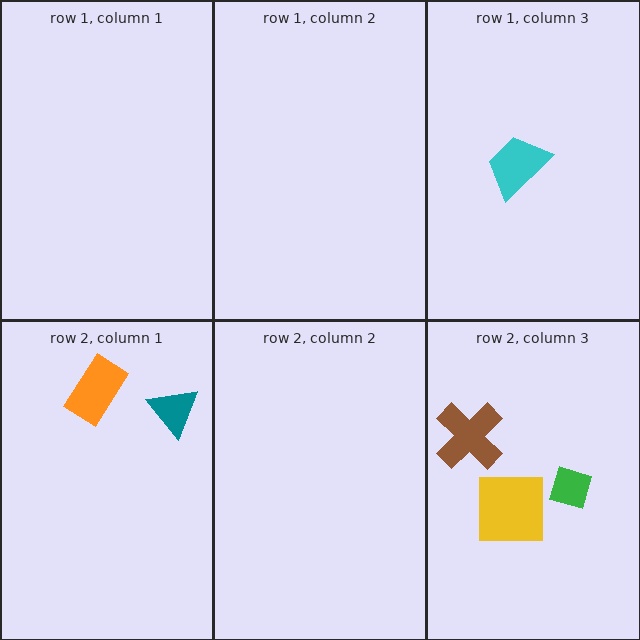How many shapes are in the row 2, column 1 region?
2.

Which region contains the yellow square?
The row 2, column 3 region.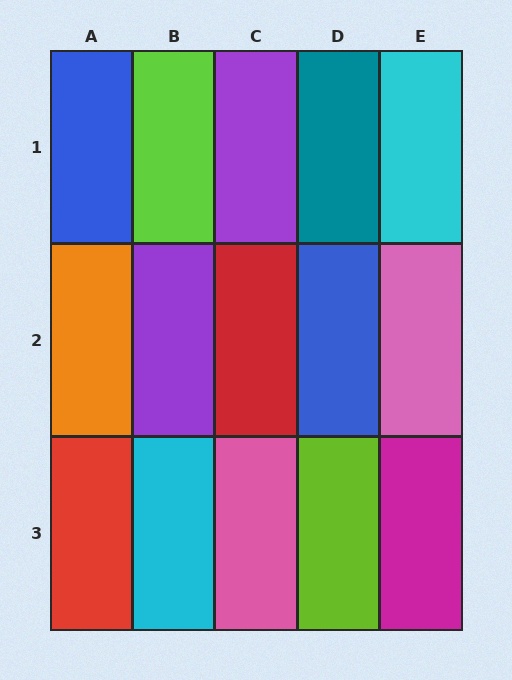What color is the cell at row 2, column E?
Pink.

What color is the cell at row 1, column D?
Teal.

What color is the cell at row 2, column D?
Blue.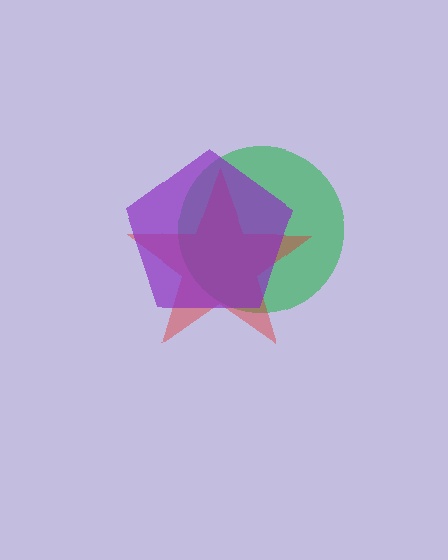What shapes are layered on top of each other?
The layered shapes are: a green circle, a red star, a purple pentagon.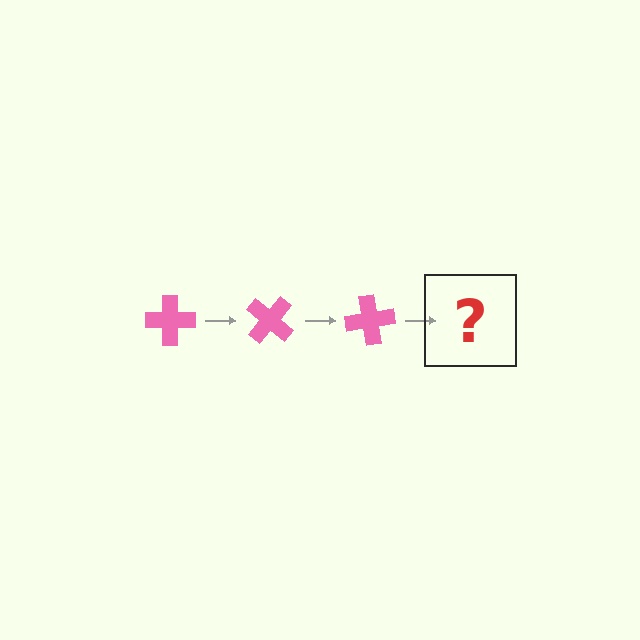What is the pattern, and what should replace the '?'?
The pattern is that the cross rotates 40 degrees each step. The '?' should be a pink cross rotated 120 degrees.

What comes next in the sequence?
The next element should be a pink cross rotated 120 degrees.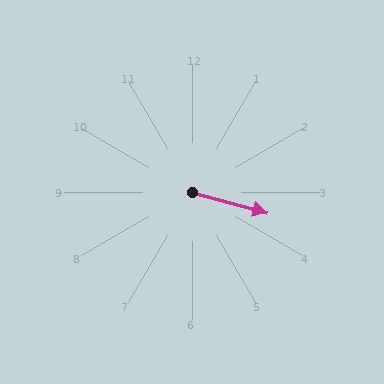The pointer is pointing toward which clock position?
Roughly 4 o'clock.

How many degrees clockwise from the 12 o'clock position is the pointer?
Approximately 106 degrees.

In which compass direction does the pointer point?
East.